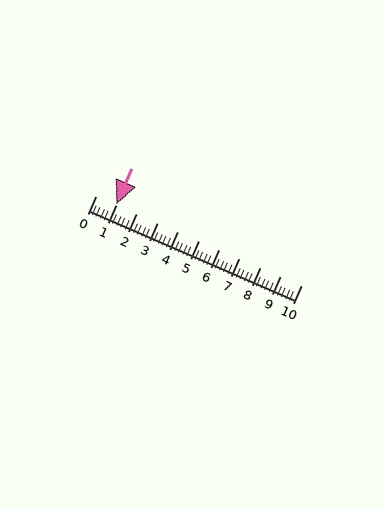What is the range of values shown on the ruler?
The ruler shows values from 0 to 10.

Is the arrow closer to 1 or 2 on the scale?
The arrow is closer to 1.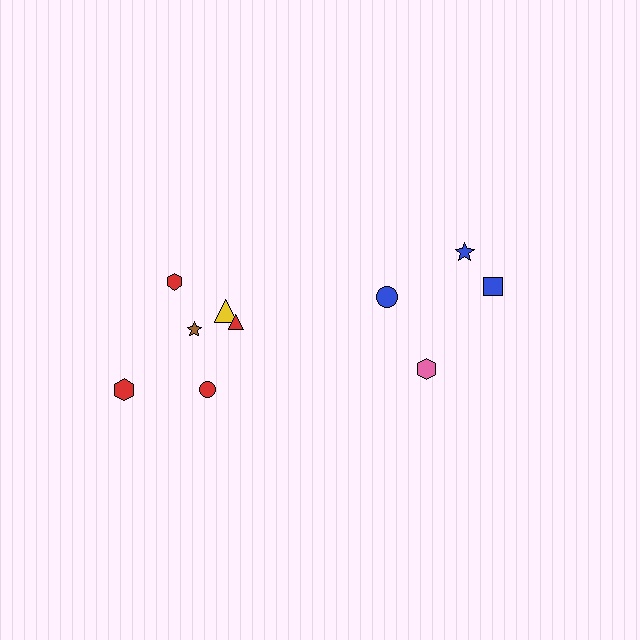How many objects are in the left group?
There are 6 objects.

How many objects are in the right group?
There are 4 objects.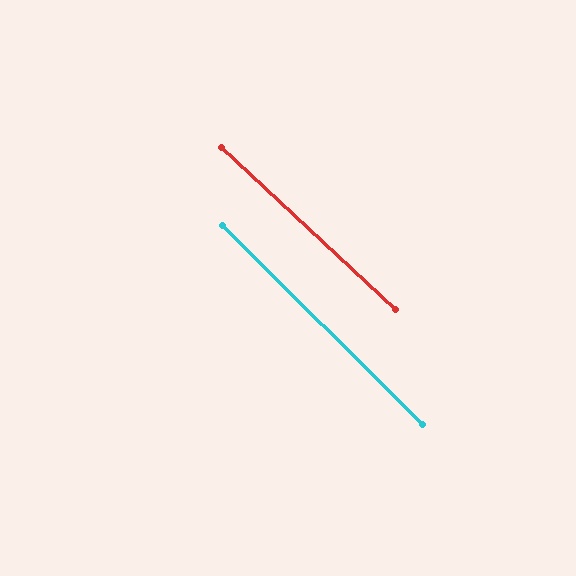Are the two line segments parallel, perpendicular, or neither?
Parallel — their directions differ by only 1.8°.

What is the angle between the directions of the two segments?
Approximately 2 degrees.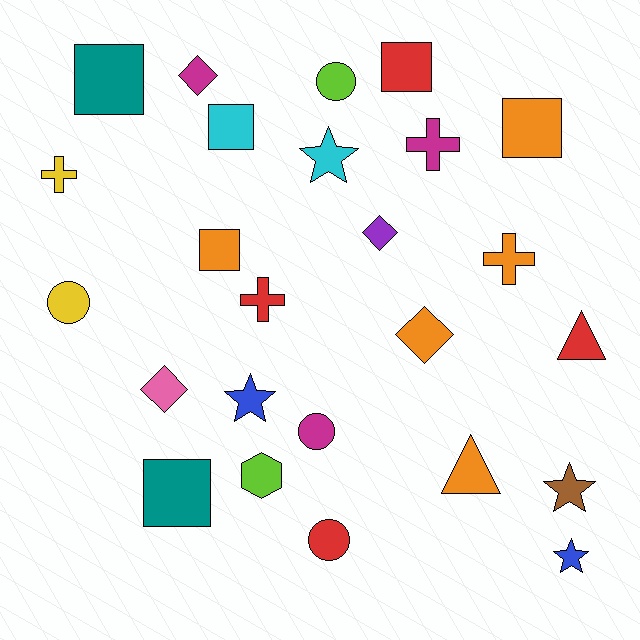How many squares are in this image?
There are 6 squares.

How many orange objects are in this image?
There are 5 orange objects.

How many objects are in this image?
There are 25 objects.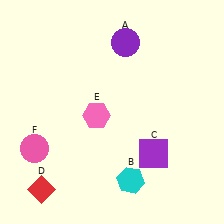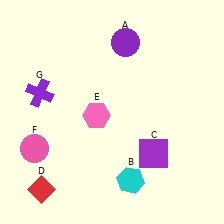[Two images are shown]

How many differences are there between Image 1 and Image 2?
There is 1 difference between the two images.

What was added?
A purple cross (G) was added in Image 2.